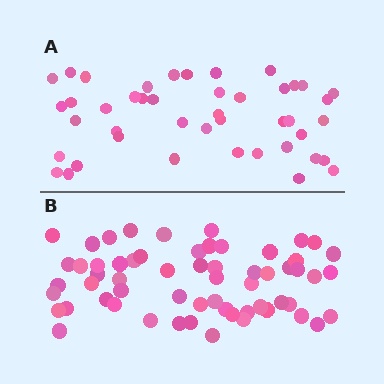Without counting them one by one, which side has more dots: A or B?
Region B (the bottom region) has more dots.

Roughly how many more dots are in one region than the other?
Region B has approximately 15 more dots than region A.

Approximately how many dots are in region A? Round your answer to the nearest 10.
About 40 dots. (The exact count is 44, which rounds to 40.)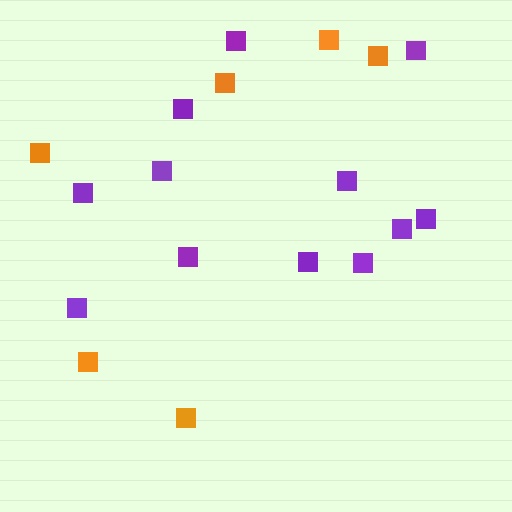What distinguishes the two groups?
There are 2 groups: one group of orange squares (6) and one group of purple squares (12).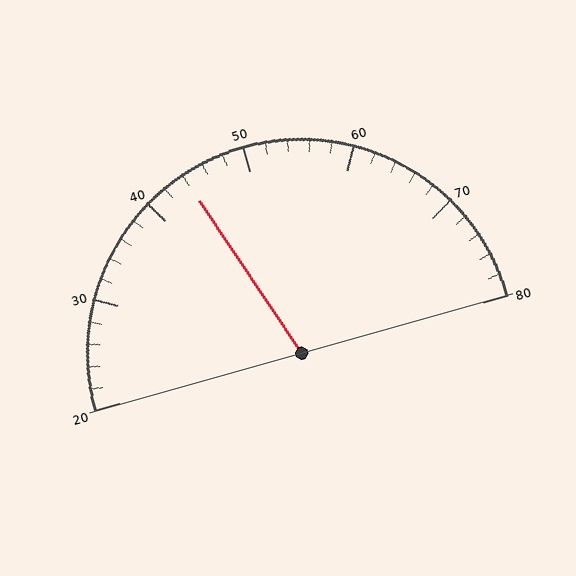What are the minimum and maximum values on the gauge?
The gauge ranges from 20 to 80.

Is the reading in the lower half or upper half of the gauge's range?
The reading is in the lower half of the range (20 to 80).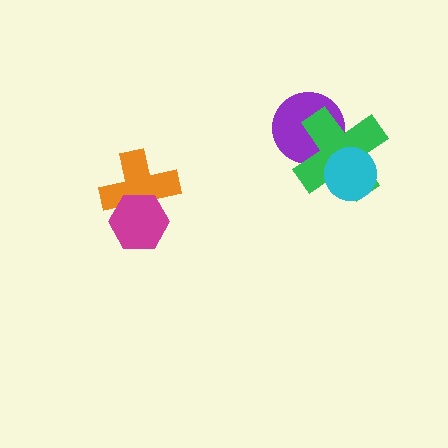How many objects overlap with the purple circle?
1 object overlaps with the purple circle.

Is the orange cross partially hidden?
Yes, it is partially covered by another shape.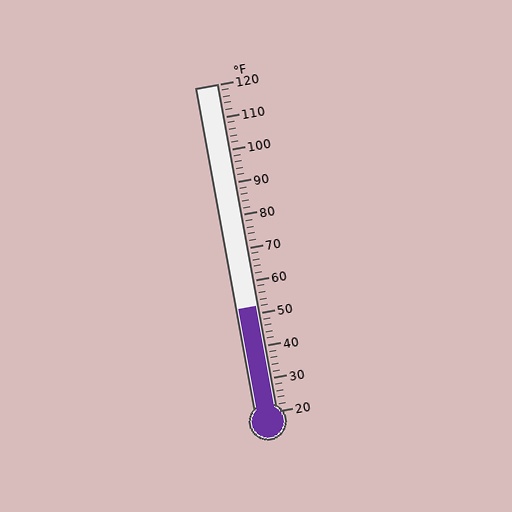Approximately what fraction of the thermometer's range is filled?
The thermometer is filled to approximately 30% of its range.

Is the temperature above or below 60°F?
The temperature is below 60°F.